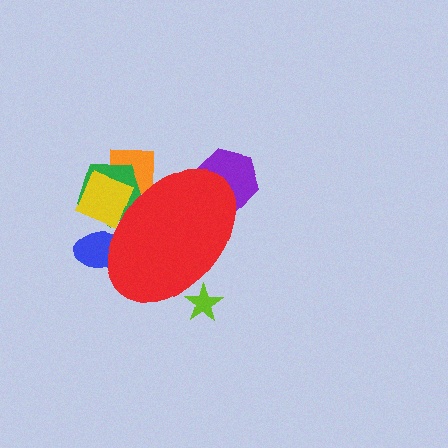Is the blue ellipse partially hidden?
Yes, the blue ellipse is partially hidden behind the red ellipse.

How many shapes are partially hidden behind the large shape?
6 shapes are partially hidden.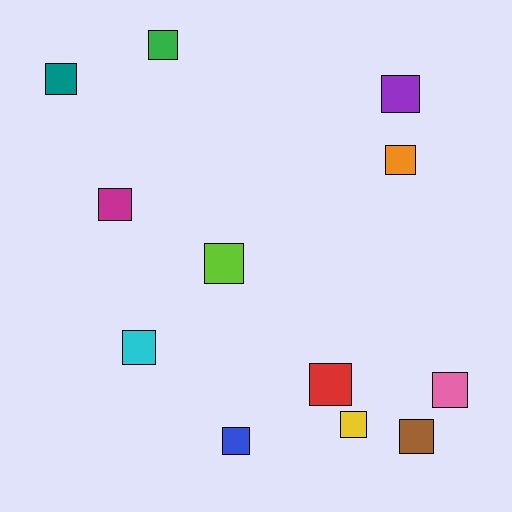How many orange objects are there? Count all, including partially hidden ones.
There is 1 orange object.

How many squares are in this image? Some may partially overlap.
There are 12 squares.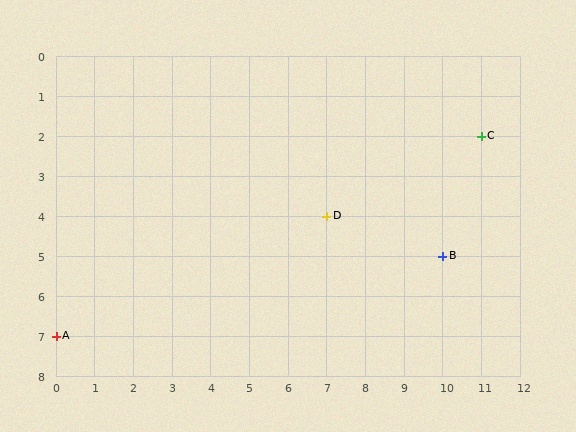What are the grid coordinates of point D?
Point D is at grid coordinates (7, 4).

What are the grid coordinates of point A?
Point A is at grid coordinates (0, 7).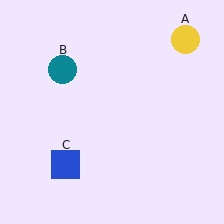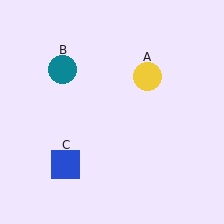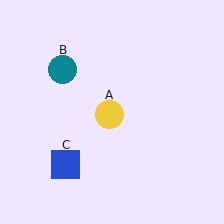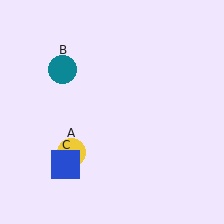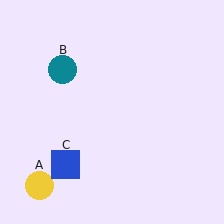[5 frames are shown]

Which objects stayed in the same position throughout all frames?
Teal circle (object B) and blue square (object C) remained stationary.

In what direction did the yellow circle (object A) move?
The yellow circle (object A) moved down and to the left.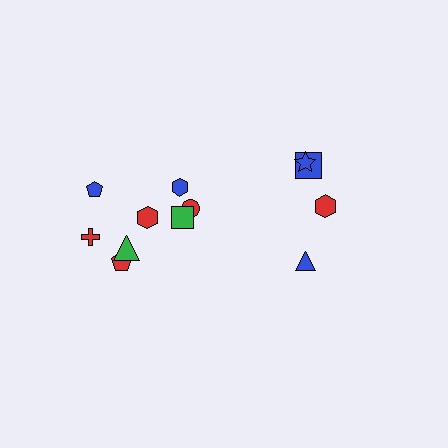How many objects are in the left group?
There are 8 objects.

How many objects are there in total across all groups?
There are 12 objects.